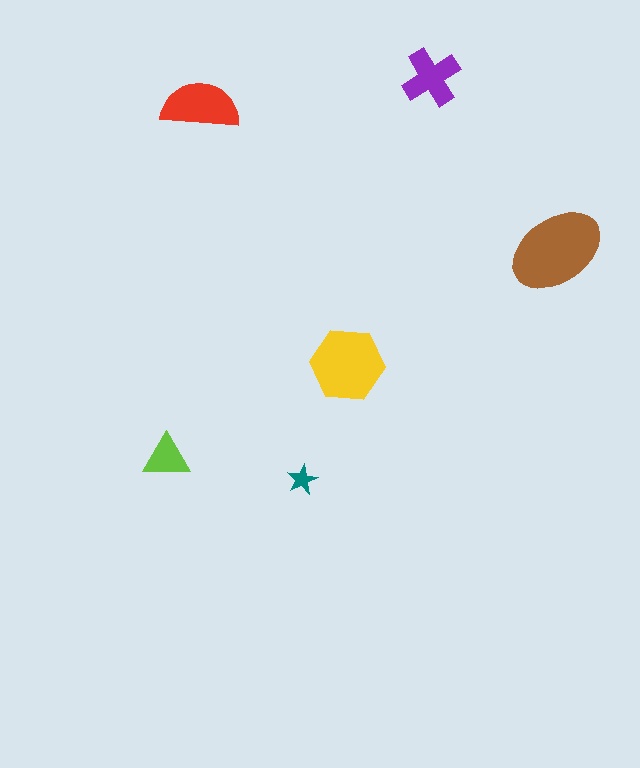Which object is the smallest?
The teal star.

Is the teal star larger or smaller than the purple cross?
Smaller.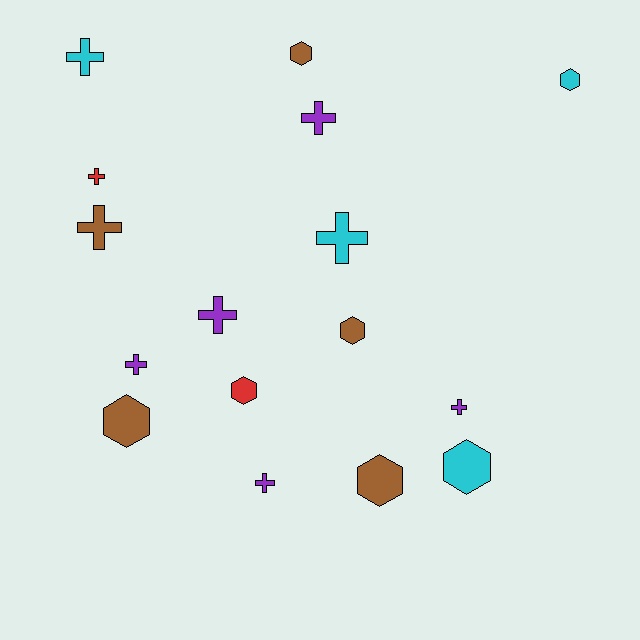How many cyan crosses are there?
There are 2 cyan crosses.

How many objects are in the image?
There are 16 objects.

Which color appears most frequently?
Brown, with 5 objects.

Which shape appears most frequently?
Cross, with 9 objects.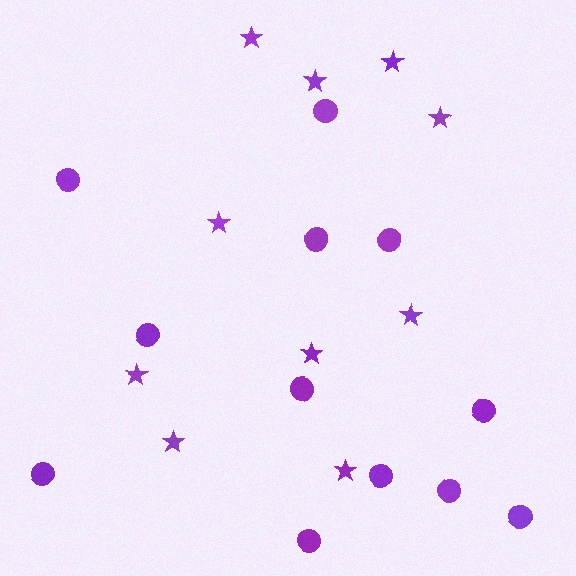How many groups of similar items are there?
There are 2 groups: one group of circles (12) and one group of stars (10).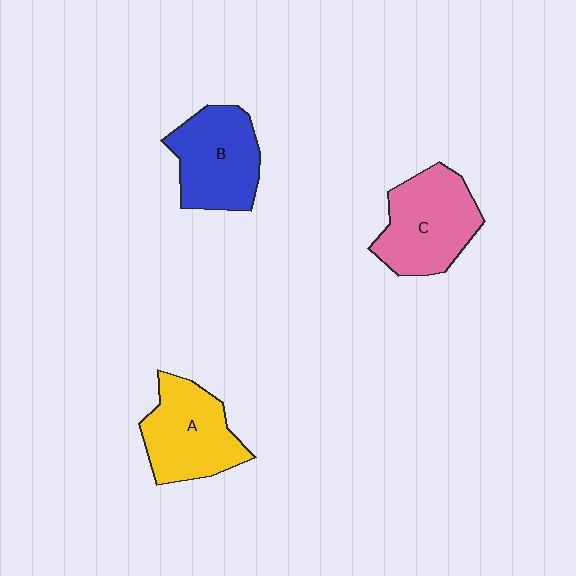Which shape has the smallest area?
Shape B (blue).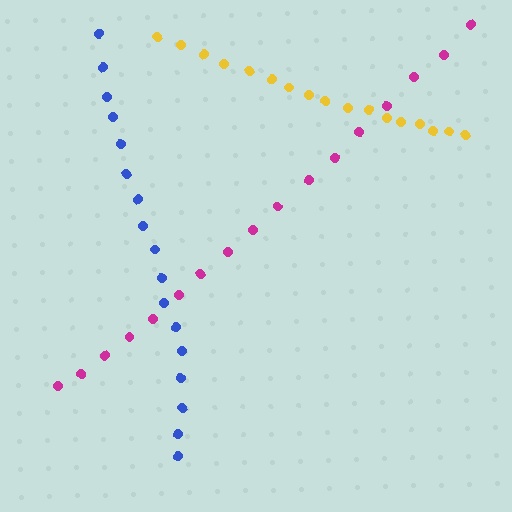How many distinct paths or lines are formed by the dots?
There are 3 distinct paths.